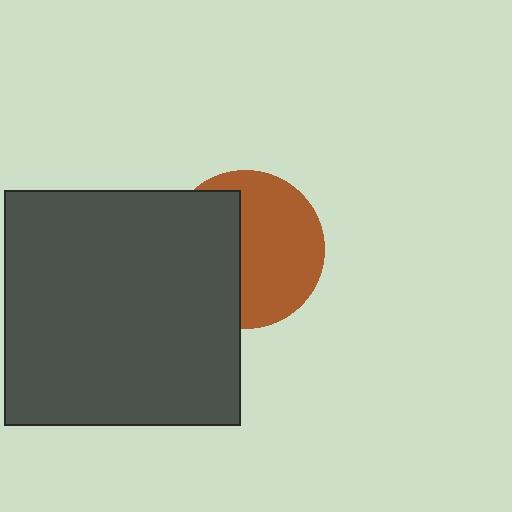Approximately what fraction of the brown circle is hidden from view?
Roughly 44% of the brown circle is hidden behind the dark gray square.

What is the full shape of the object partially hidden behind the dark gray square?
The partially hidden object is a brown circle.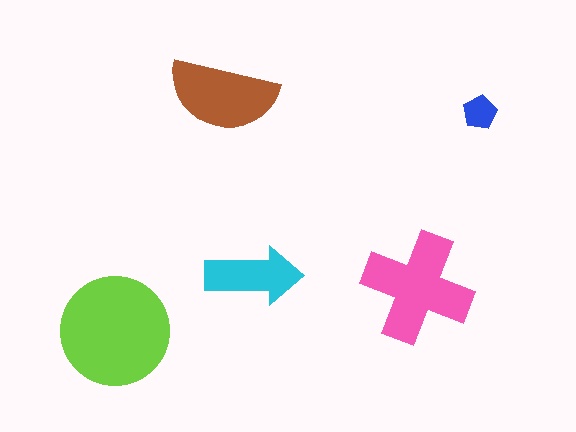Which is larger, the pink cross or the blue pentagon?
The pink cross.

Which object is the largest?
The lime circle.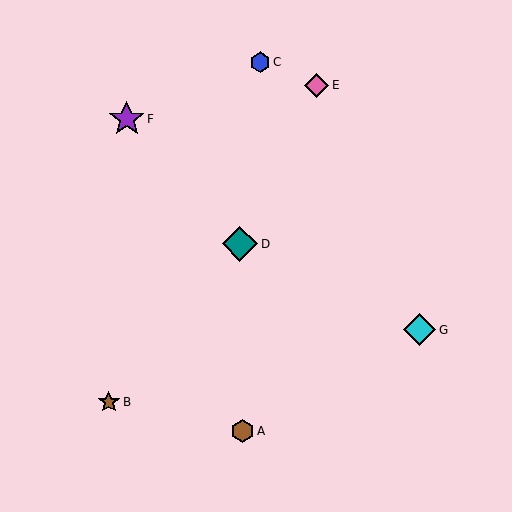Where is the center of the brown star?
The center of the brown star is at (109, 402).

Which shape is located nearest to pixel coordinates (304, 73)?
The pink diamond (labeled E) at (317, 85) is nearest to that location.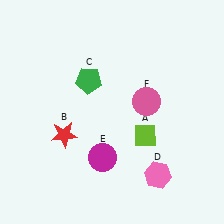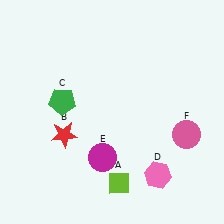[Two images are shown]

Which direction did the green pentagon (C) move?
The green pentagon (C) moved left.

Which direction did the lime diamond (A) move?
The lime diamond (A) moved down.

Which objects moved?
The objects that moved are: the lime diamond (A), the green pentagon (C), the pink circle (F).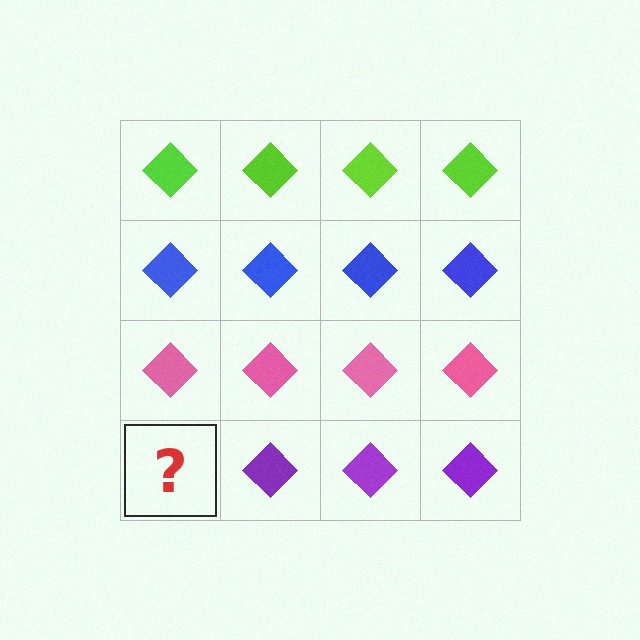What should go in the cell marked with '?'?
The missing cell should contain a purple diamond.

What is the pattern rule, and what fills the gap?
The rule is that each row has a consistent color. The gap should be filled with a purple diamond.